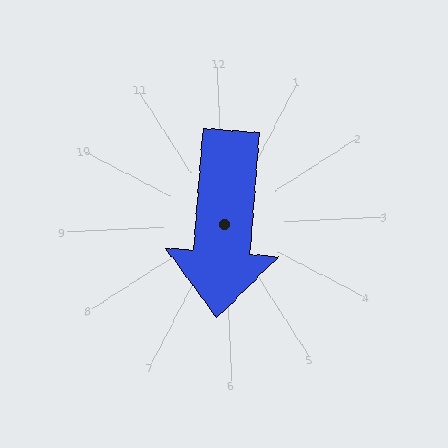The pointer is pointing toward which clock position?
Roughly 6 o'clock.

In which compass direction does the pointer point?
South.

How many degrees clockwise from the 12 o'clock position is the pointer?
Approximately 187 degrees.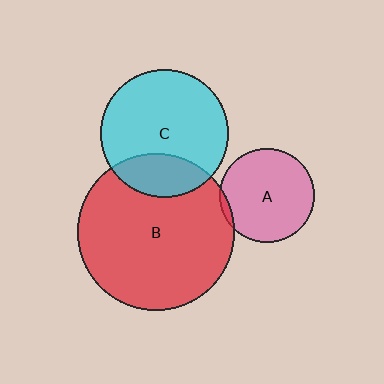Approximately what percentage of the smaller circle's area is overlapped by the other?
Approximately 25%.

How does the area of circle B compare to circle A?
Approximately 2.8 times.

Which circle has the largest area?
Circle B (red).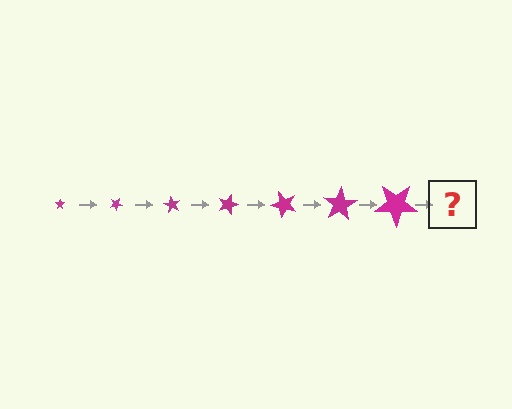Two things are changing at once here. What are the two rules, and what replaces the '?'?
The two rules are that the star grows larger each step and it rotates 30 degrees each step. The '?' should be a star, larger than the previous one and rotated 210 degrees from the start.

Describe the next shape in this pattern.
It should be a star, larger than the previous one and rotated 210 degrees from the start.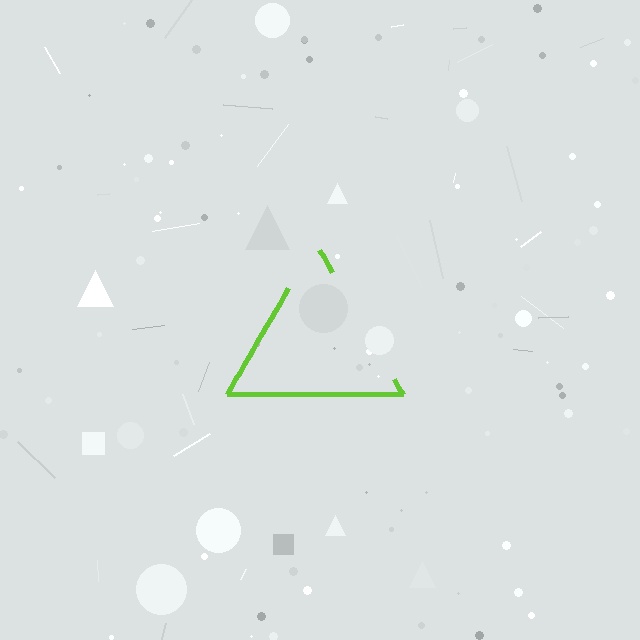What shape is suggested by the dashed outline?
The dashed outline suggests a triangle.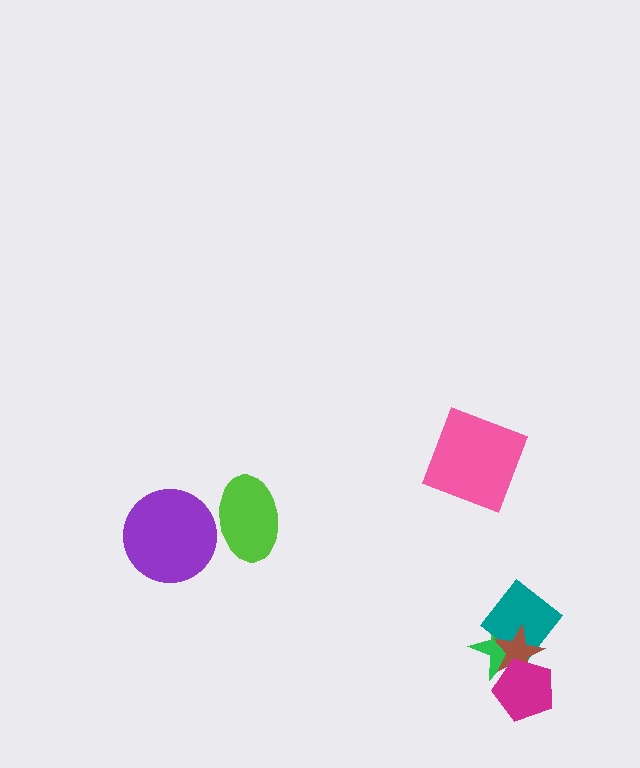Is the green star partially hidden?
Yes, it is partially covered by another shape.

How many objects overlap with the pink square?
0 objects overlap with the pink square.